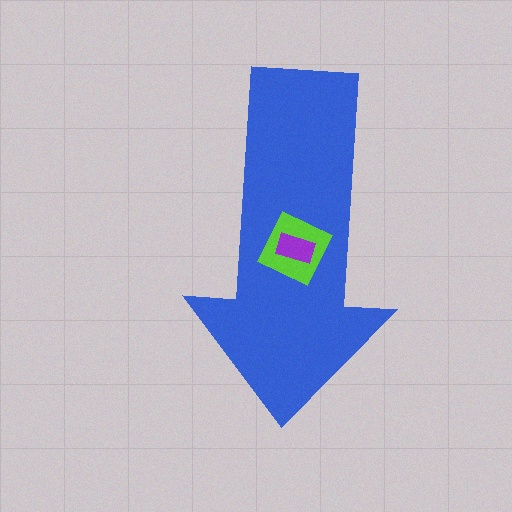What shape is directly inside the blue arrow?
The lime square.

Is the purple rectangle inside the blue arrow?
Yes.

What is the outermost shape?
The blue arrow.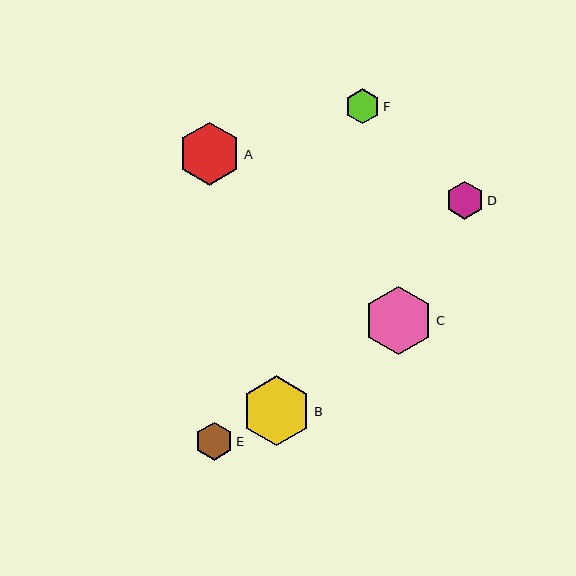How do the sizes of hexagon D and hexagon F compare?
Hexagon D and hexagon F are approximately the same size.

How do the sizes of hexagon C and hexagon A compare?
Hexagon C and hexagon A are approximately the same size.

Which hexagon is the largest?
Hexagon B is the largest with a size of approximately 70 pixels.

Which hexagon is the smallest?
Hexagon F is the smallest with a size of approximately 35 pixels.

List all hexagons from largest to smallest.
From largest to smallest: B, C, A, D, E, F.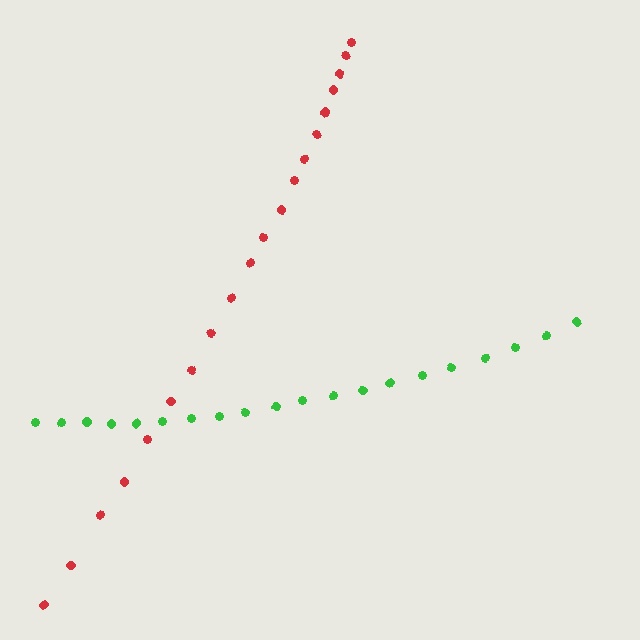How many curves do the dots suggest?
There are 2 distinct paths.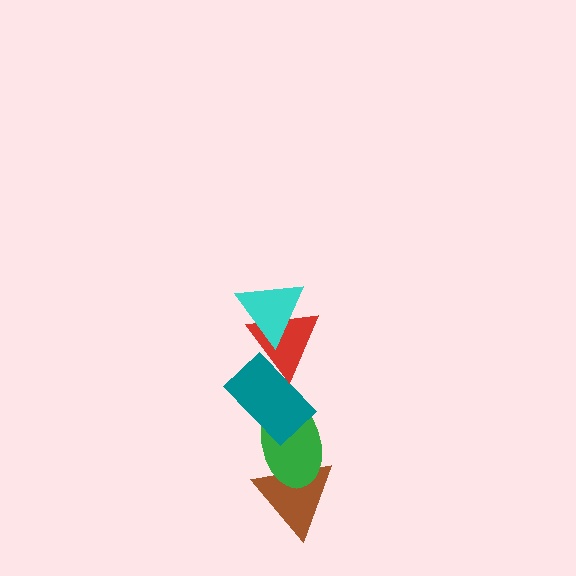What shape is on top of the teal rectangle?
The red triangle is on top of the teal rectangle.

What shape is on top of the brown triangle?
The green ellipse is on top of the brown triangle.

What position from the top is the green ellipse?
The green ellipse is 4th from the top.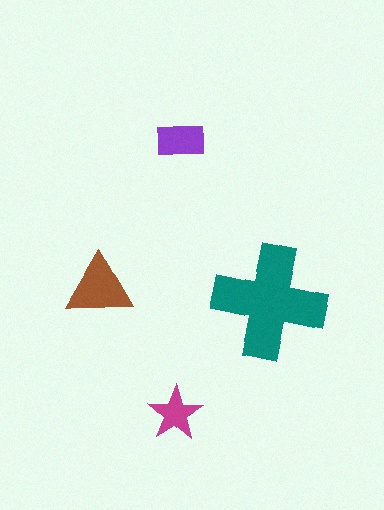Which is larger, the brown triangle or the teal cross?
The teal cross.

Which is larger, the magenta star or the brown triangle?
The brown triangle.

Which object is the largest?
The teal cross.